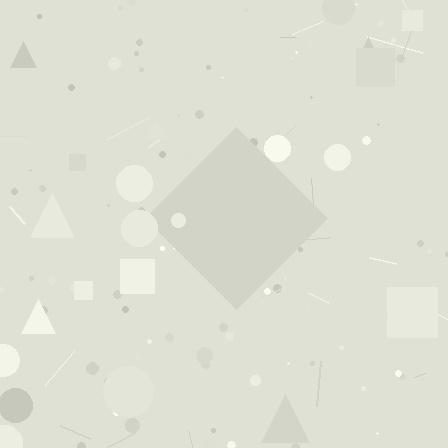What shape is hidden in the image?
A diamond is hidden in the image.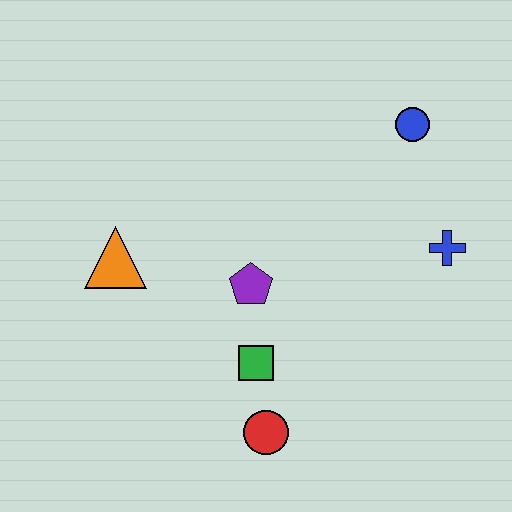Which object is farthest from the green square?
The blue circle is farthest from the green square.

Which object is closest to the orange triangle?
The purple pentagon is closest to the orange triangle.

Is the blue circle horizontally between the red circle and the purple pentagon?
No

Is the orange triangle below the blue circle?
Yes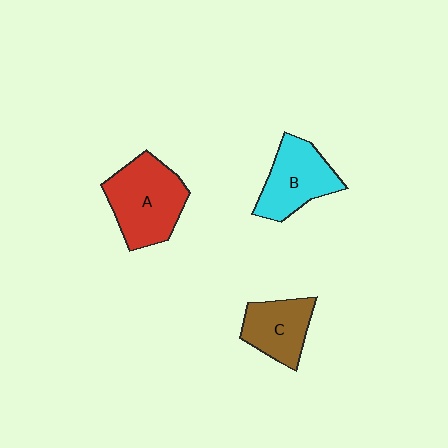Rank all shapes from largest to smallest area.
From largest to smallest: A (red), B (cyan), C (brown).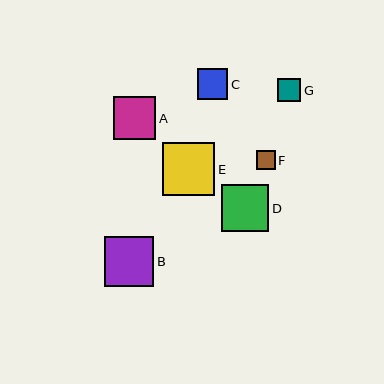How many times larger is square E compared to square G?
Square E is approximately 2.3 times the size of square G.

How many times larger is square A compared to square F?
Square A is approximately 2.3 times the size of square F.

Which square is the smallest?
Square F is the smallest with a size of approximately 19 pixels.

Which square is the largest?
Square E is the largest with a size of approximately 52 pixels.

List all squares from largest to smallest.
From largest to smallest: E, B, D, A, C, G, F.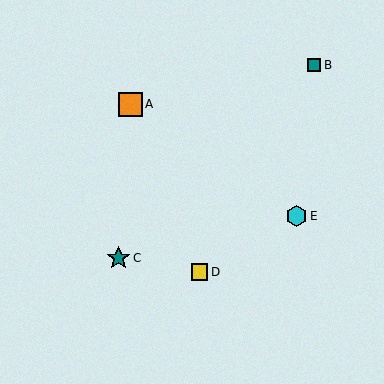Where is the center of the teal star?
The center of the teal star is at (118, 258).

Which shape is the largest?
The orange square (labeled A) is the largest.